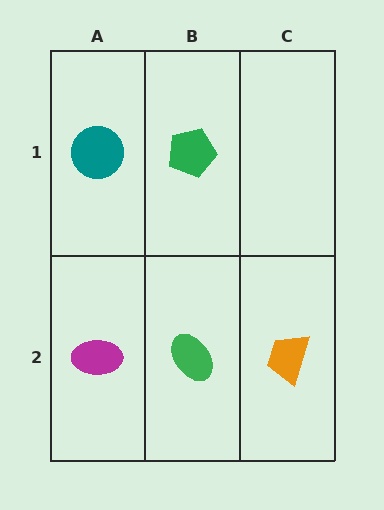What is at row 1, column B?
A green pentagon.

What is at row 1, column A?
A teal circle.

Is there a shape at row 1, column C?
No, that cell is empty.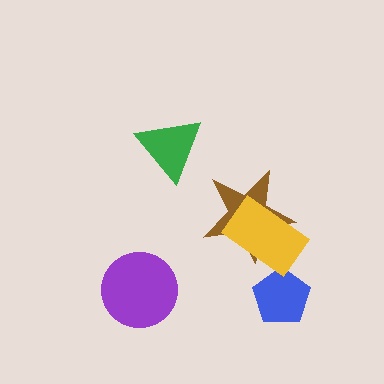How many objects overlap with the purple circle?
0 objects overlap with the purple circle.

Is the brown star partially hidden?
Yes, it is partially covered by another shape.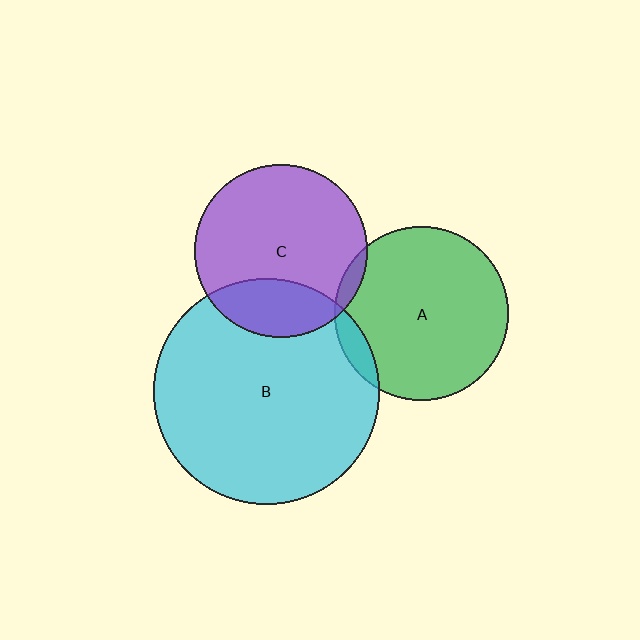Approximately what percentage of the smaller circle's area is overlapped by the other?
Approximately 5%.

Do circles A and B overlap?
Yes.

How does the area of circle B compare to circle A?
Approximately 1.7 times.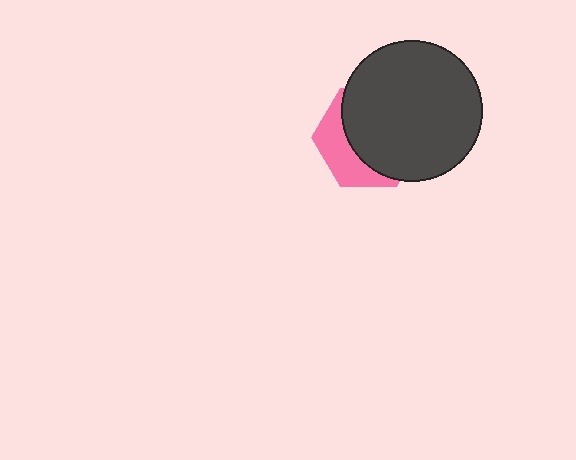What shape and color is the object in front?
The object in front is a dark gray circle.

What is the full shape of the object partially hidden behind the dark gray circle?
The partially hidden object is a pink hexagon.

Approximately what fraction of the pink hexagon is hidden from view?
Roughly 65% of the pink hexagon is hidden behind the dark gray circle.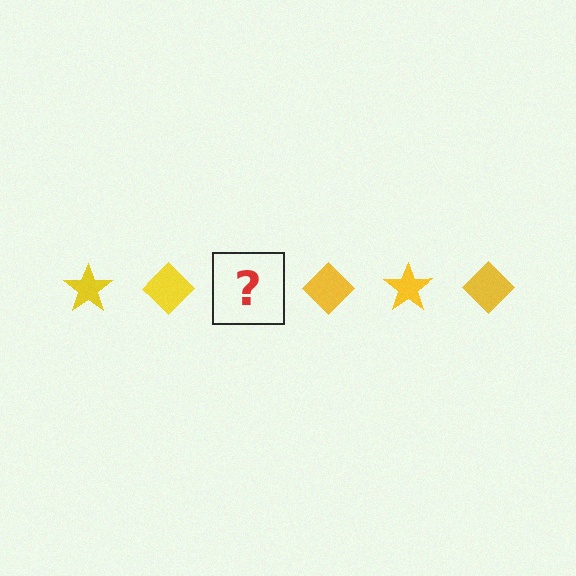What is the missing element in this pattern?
The missing element is a yellow star.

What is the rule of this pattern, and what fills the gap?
The rule is that the pattern cycles through star, diamond shapes in yellow. The gap should be filled with a yellow star.